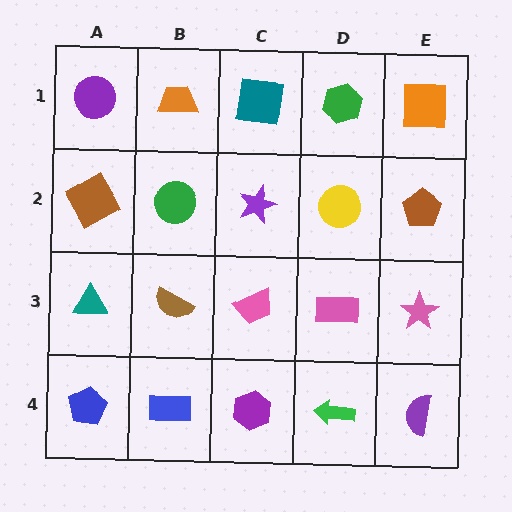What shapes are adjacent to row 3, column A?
A brown square (row 2, column A), a blue pentagon (row 4, column A), a brown semicircle (row 3, column B).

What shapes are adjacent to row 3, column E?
A brown pentagon (row 2, column E), a purple semicircle (row 4, column E), a pink rectangle (row 3, column D).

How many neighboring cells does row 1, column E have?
2.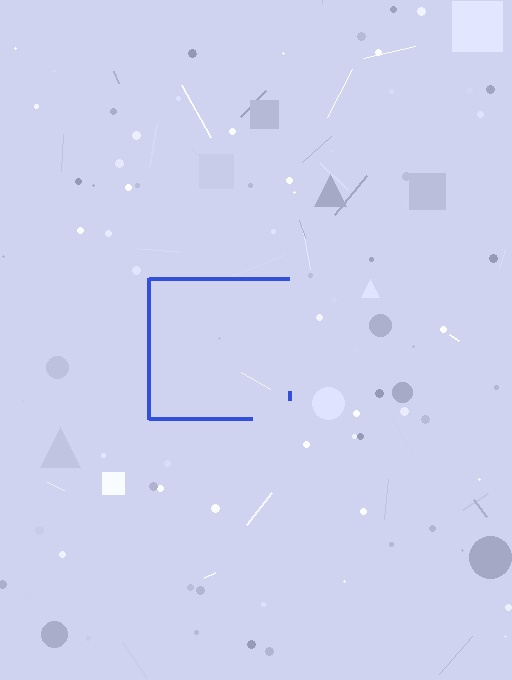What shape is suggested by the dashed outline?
The dashed outline suggests a square.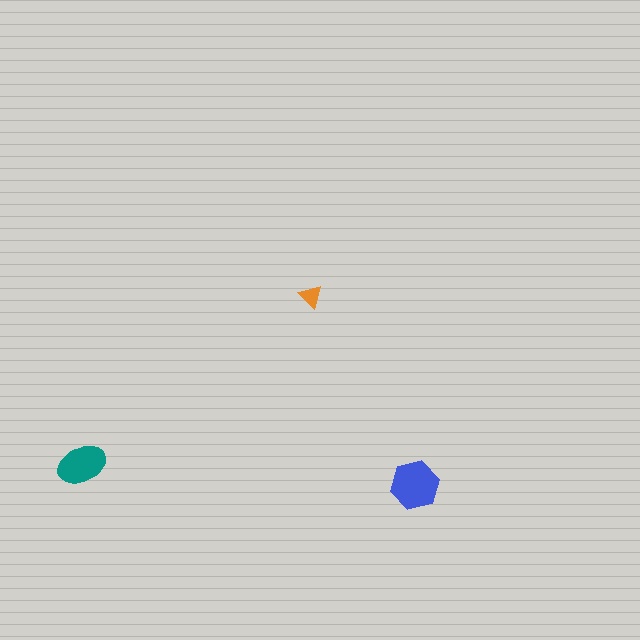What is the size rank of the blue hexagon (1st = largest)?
1st.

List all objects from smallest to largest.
The orange triangle, the teal ellipse, the blue hexagon.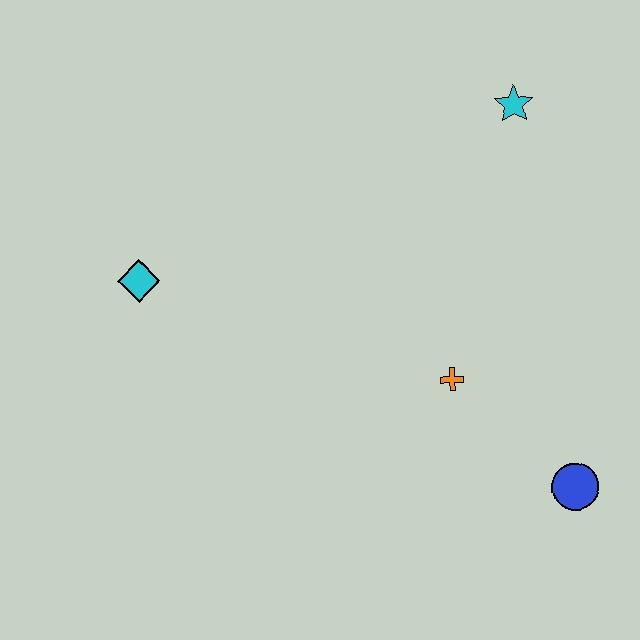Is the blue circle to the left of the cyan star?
No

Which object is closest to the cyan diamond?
The orange cross is closest to the cyan diamond.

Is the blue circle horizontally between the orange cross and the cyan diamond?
No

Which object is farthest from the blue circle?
The cyan diamond is farthest from the blue circle.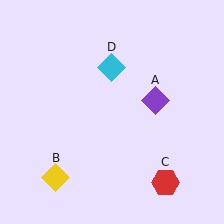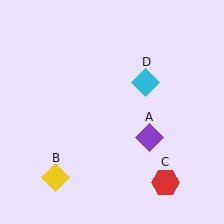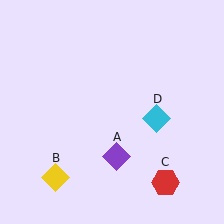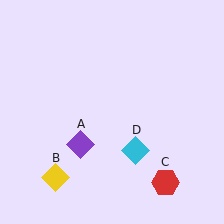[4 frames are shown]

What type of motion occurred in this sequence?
The purple diamond (object A), cyan diamond (object D) rotated clockwise around the center of the scene.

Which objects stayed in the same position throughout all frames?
Yellow diamond (object B) and red hexagon (object C) remained stationary.